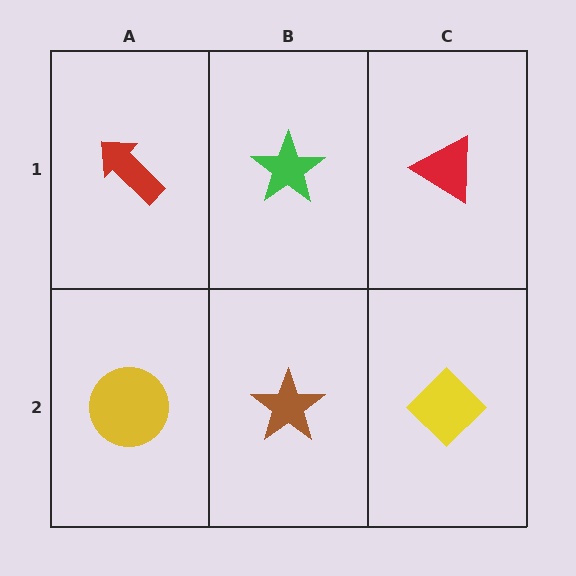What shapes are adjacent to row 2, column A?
A red arrow (row 1, column A), a brown star (row 2, column B).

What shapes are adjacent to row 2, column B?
A green star (row 1, column B), a yellow circle (row 2, column A), a yellow diamond (row 2, column C).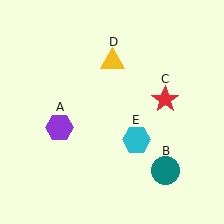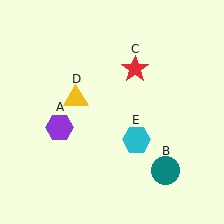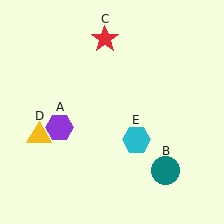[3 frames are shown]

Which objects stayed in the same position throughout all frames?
Purple hexagon (object A) and teal circle (object B) and cyan hexagon (object E) remained stationary.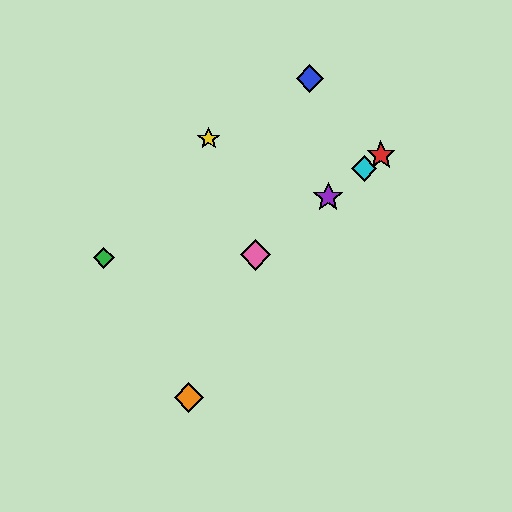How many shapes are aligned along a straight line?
4 shapes (the red star, the purple star, the cyan diamond, the pink diamond) are aligned along a straight line.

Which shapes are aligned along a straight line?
The red star, the purple star, the cyan diamond, the pink diamond are aligned along a straight line.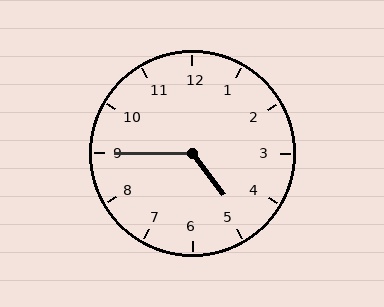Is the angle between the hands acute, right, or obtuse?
It is obtuse.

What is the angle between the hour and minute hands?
Approximately 128 degrees.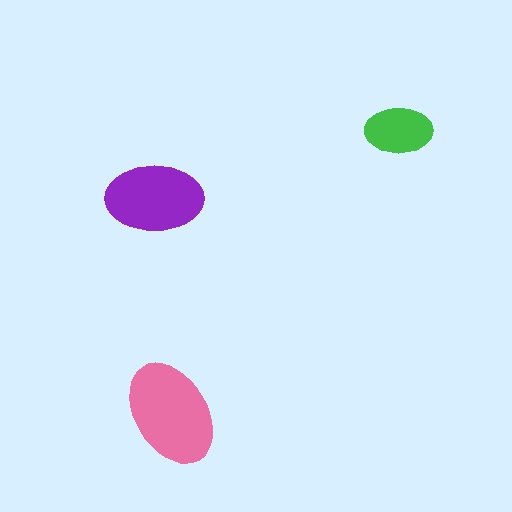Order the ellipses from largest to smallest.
the pink one, the purple one, the green one.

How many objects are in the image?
There are 3 objects in the image.